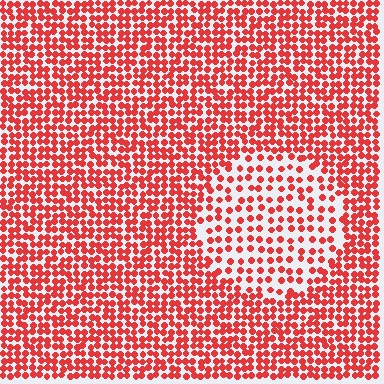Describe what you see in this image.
The image contains small red elements arranged at two different densities. A circle-shaped region is visible where the elements are less densely packed than the surrounding area.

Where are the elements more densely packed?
The elements are more densely packed outside the circle boundary.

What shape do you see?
I see a circle.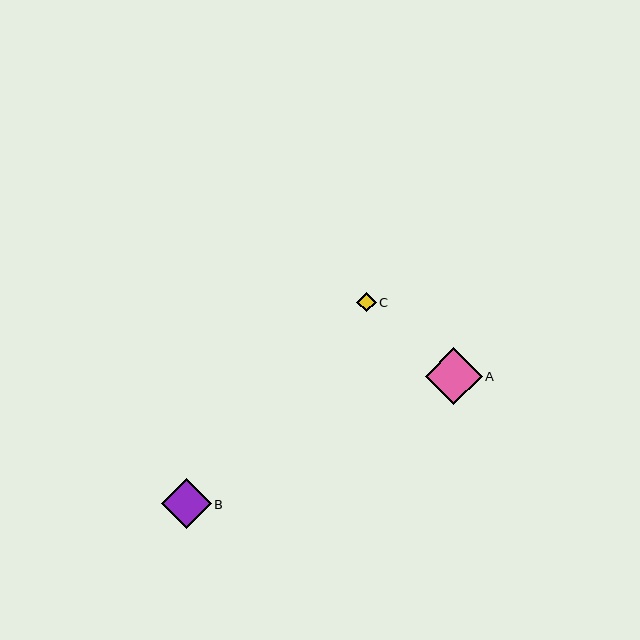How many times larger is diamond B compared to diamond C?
Diamond B is approximately 2.6 times the size of diamond C.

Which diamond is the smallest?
Diamond C is the smallest with a size of approximately 19 pixels.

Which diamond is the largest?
Diamond A is the largest with a size of approximately 57 pixels.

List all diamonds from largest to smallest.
From largest to smallest: A, B, C.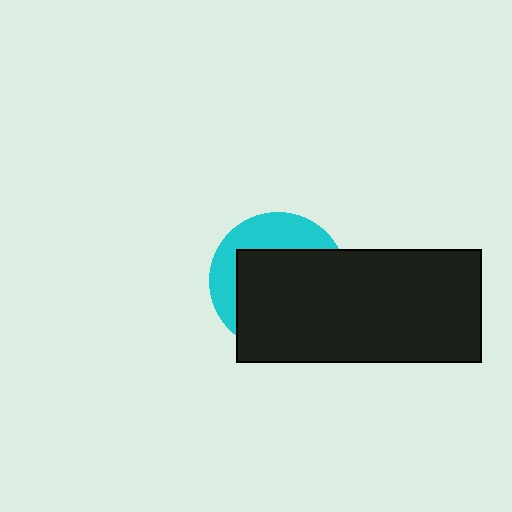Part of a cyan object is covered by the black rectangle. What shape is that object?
It is a circle.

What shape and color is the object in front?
The object in front is a black rectangle.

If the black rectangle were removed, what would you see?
You would see the complete cyan circle.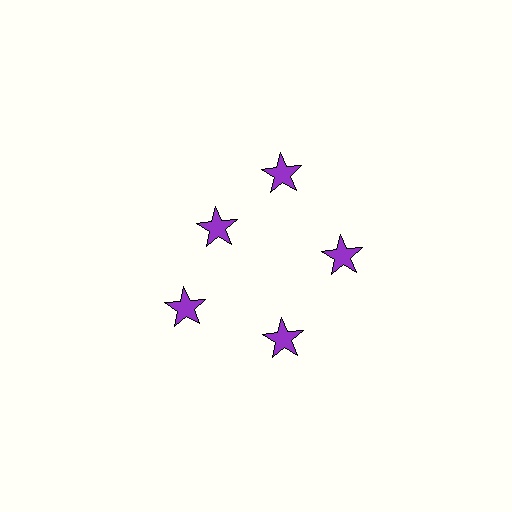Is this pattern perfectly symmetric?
No. The 5 purple stars are arranged in a ring, but one element near the 10 o'clock position is pulled inward toward the center, breaking the 5-fold rotational symmetry.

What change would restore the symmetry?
The symmetry would be restored by moving it outward, back onto the ring so that all 5 stars sit at equal angles and equal distance from the center.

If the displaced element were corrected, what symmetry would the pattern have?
It would have 5-fold rotational symmetry — the pattern would map onto itself every 72 degrees.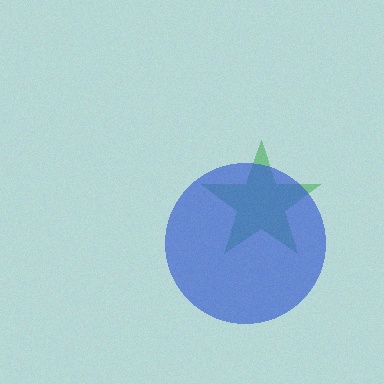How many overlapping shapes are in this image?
There are 2 overlapping shapes in the image.